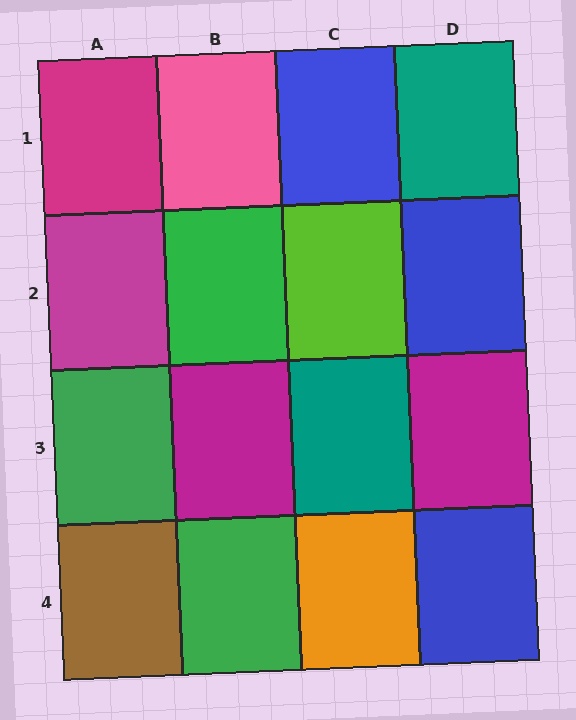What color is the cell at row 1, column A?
Magenta.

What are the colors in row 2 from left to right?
Magenta, green, lime, blue.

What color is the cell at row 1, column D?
Teal.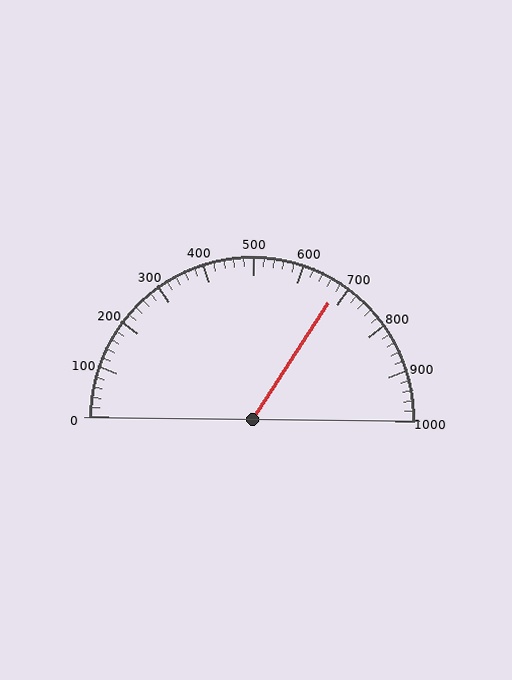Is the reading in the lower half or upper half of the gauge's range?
The reading is in the upper half of the range (0 to 1000).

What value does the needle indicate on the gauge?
The needle indicates approximately 680.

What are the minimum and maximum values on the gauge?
The gauge ranges from 0 to 1000.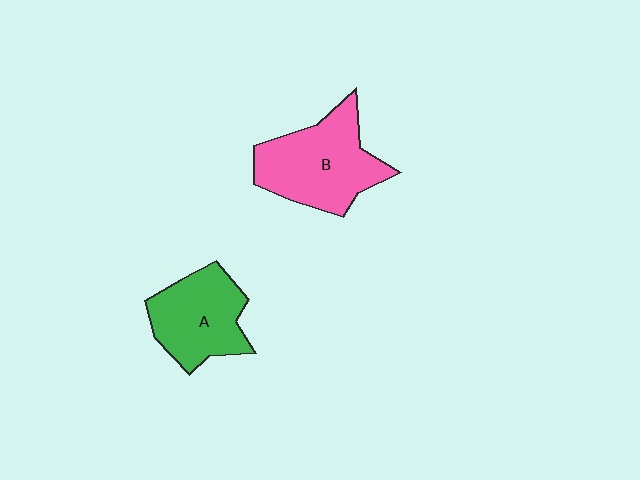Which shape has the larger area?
Shape B (pink).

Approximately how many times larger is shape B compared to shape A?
Approximately 1.2 times.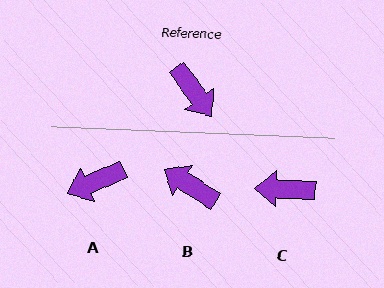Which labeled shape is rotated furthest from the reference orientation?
B, about 159 degrees away.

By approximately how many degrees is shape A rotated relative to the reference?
Approximately 103 degrees clockwise.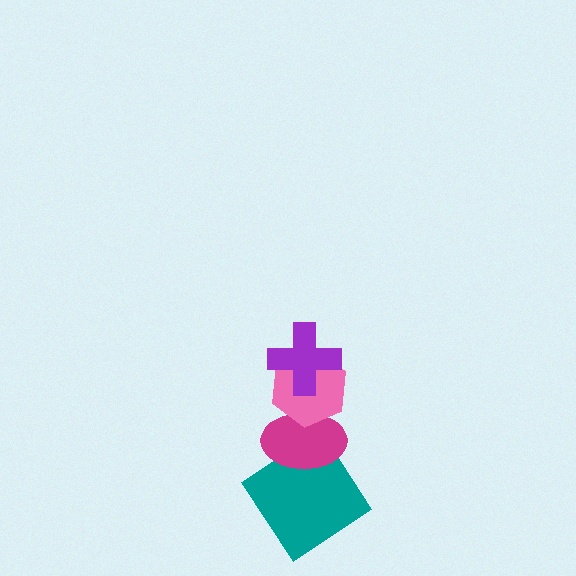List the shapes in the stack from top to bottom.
From top to bottom: the purple cross, the pink hexagon, the magenta ellipse, the teal diamond.